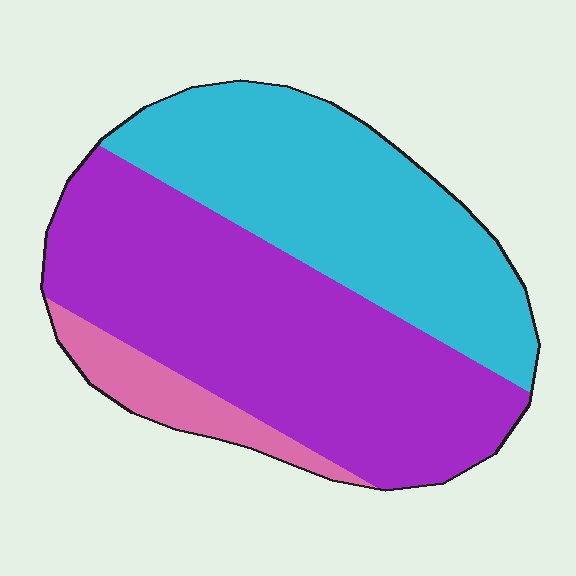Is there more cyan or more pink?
Cyan.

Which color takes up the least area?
Pink, at roughly 10%.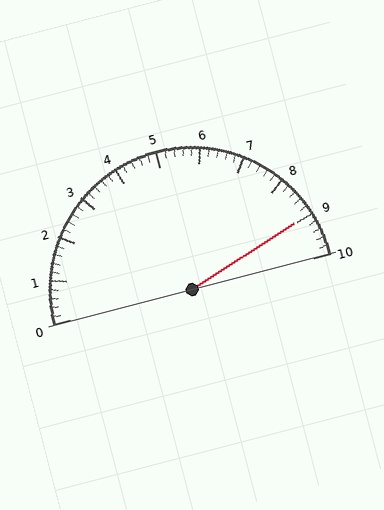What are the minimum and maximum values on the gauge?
The gauge ranges from 0 to 10.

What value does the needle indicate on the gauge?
The needle indicates approximately 9.0.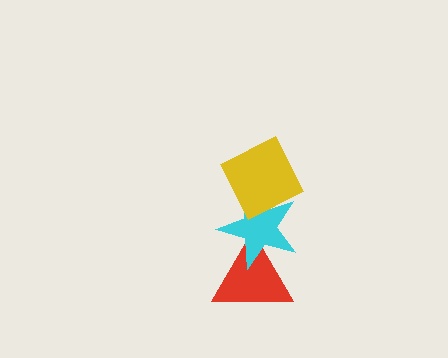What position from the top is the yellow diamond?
The yellow diamond is 1st from the top.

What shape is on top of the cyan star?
The yellow diamond is on top of the cyan star.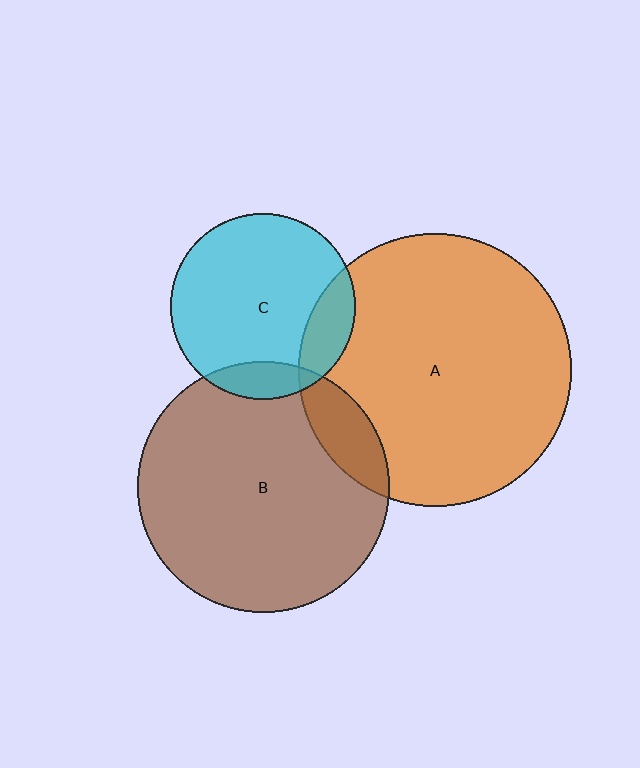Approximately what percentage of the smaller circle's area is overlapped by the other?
Approximately 15%.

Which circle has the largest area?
Circle A (orange).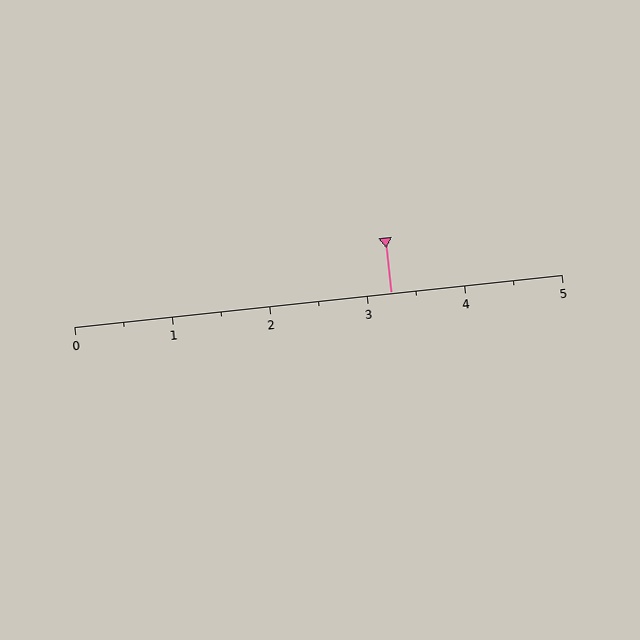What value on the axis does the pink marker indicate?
The marker indicates approximately 3.2.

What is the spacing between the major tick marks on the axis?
The major ticks are spaced 1 apart.